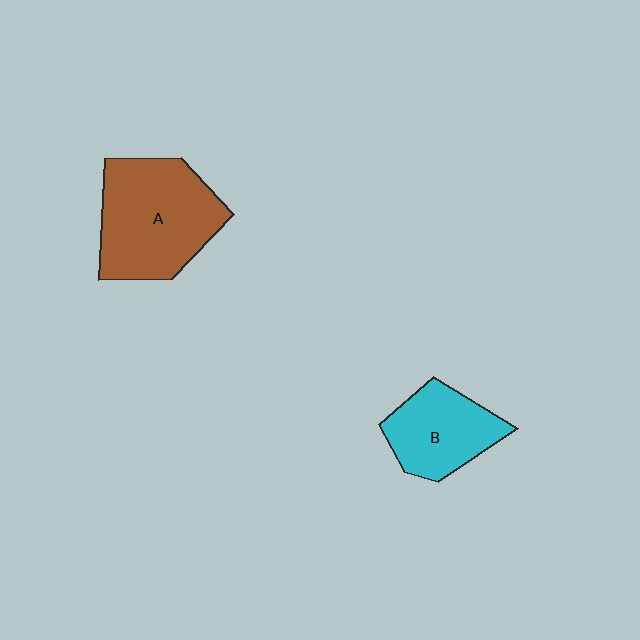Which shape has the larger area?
Shape A (brown).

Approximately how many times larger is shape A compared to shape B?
Approximately 1.6 times.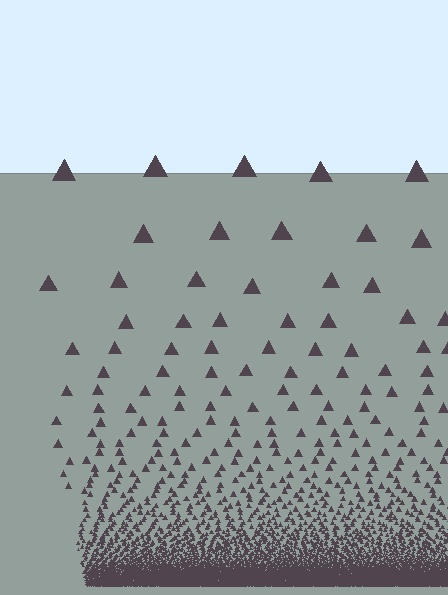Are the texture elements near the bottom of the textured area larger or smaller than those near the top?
Smaller. The gradient is inverted — elements near the bottom are smaller and denser.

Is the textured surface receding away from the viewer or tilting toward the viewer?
The surface appears to tilt toward the viewer. Texture elements get larger and sparser toward the top.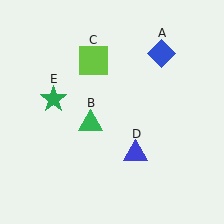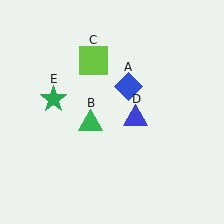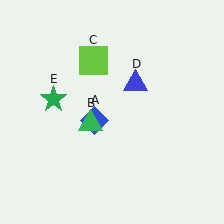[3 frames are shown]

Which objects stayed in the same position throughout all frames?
Green triangle (object B) and lime square (object C) and green star (object E) remained stationary.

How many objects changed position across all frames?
2 objects changed position: blue diamond (object A), blue triangle (object D).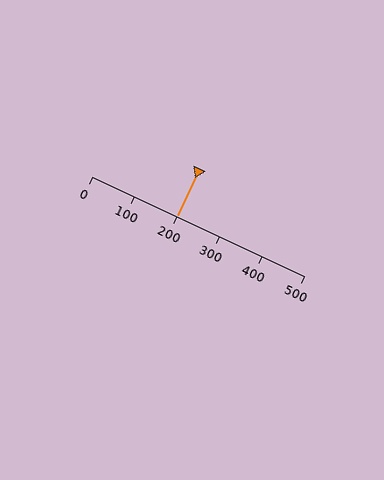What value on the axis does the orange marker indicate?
The marker indicates approximately 200.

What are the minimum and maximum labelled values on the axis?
The axis runs from 0 to 500.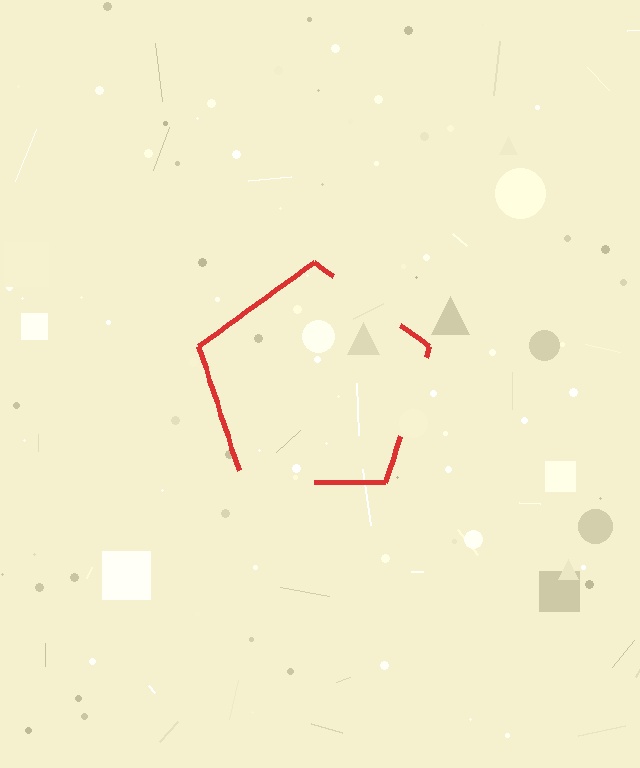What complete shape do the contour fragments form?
The contour fragments form a pentagon.